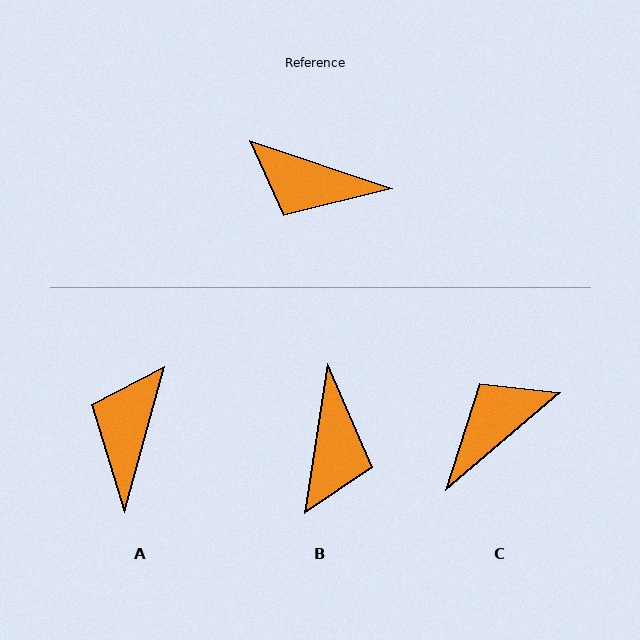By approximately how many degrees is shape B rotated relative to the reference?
Approximately 100 degrees counter-clockwise.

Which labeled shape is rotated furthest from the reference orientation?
C, about 121 degrees away.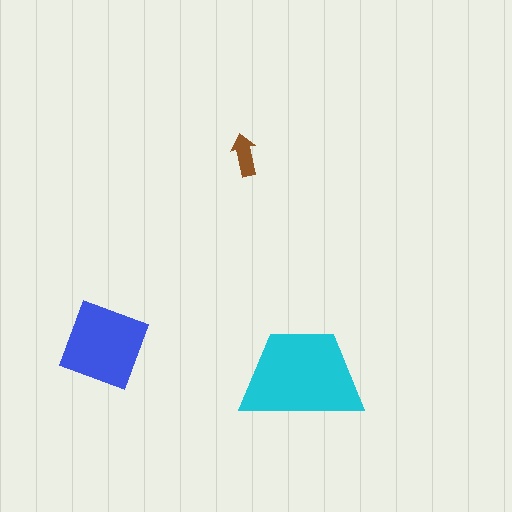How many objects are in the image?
There are 3 objects in the image.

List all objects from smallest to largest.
The brown arrow, the blue diamond, the cyan trapezoid.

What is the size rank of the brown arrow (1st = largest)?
3rd.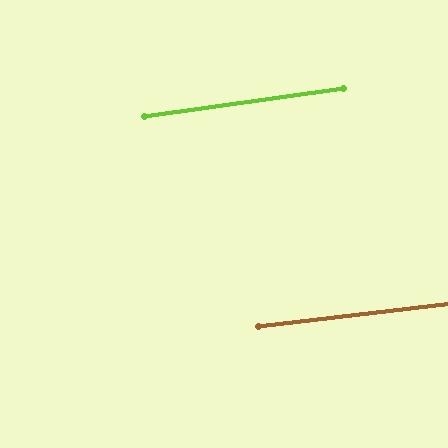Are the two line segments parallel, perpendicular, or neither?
Parallel — their directions differ by only 1.2°.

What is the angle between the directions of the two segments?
Approximately 1 degree.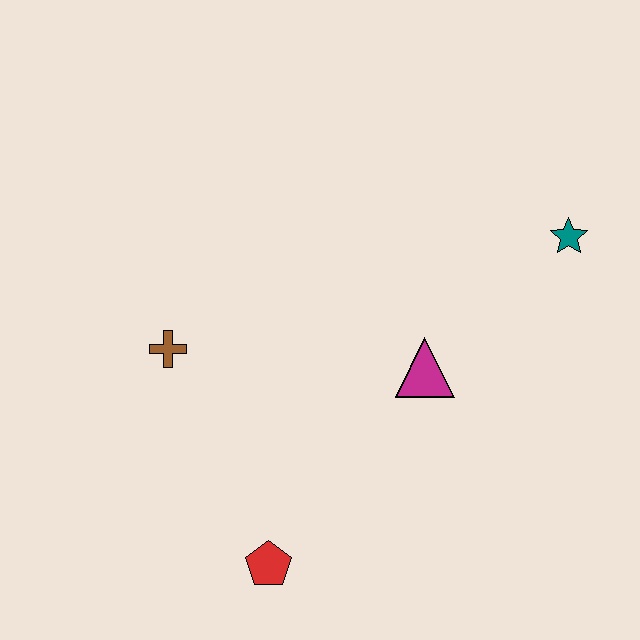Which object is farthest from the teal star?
The red pentagon is farthest from the teal star.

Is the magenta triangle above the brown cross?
No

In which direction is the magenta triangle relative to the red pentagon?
The magenta triangle is above the red pentagon.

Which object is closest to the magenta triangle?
The teal star is closest to the magenta triangle.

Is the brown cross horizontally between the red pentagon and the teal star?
No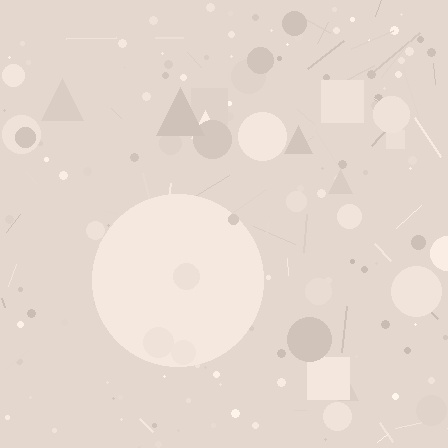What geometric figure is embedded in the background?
A circle is embedded in the background.